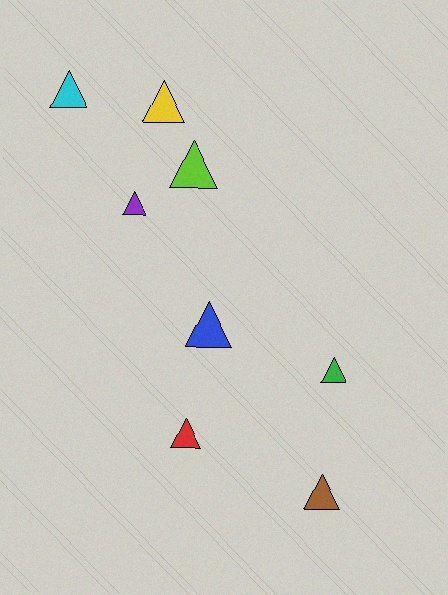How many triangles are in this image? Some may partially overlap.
There are 8 triangles.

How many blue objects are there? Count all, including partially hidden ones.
There is 1 blue object.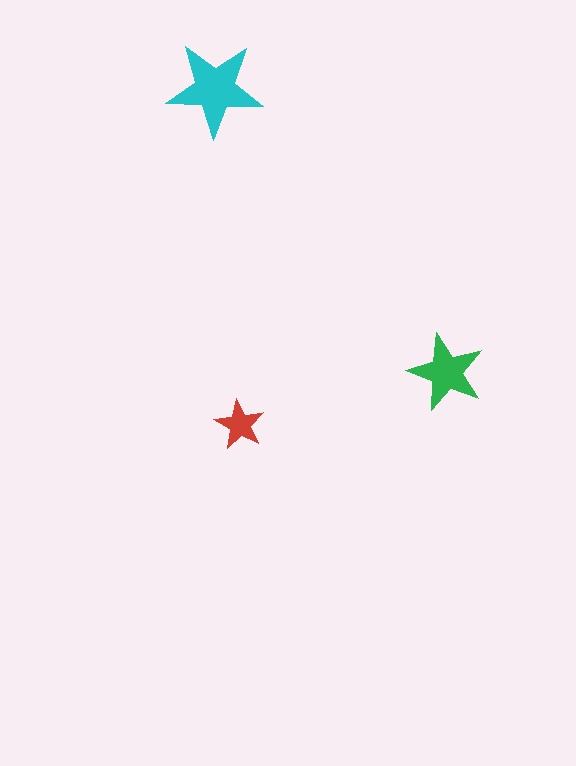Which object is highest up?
The cyan star is topmost.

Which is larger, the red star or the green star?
The green one.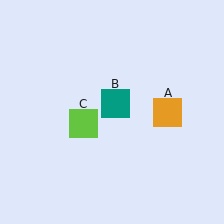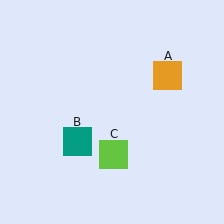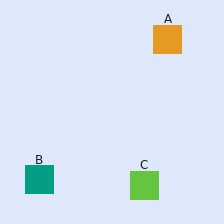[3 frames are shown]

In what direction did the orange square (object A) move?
The orange square (object A) moved up.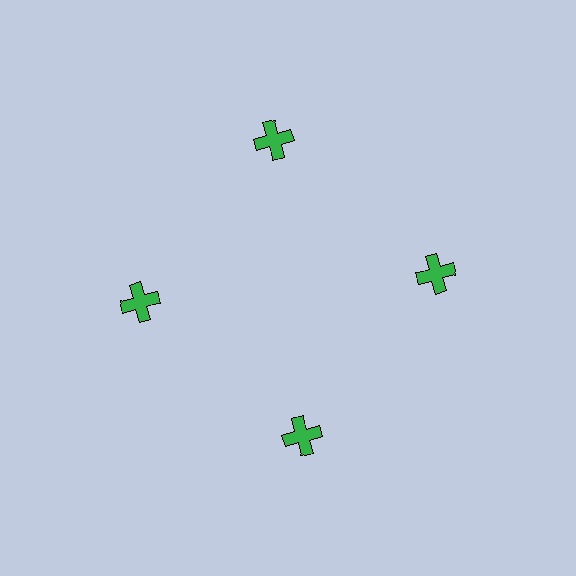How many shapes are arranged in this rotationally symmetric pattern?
There are 4 shapes, arranged in 4 groups of 1.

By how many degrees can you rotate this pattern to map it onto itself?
The pattern maps onto itself every 90 degrees of rotation.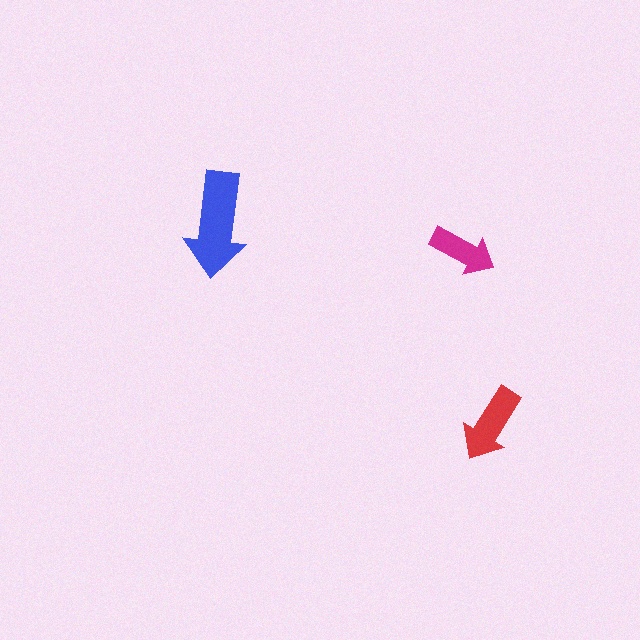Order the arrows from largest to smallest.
the blue one, the red one, the magenta one.